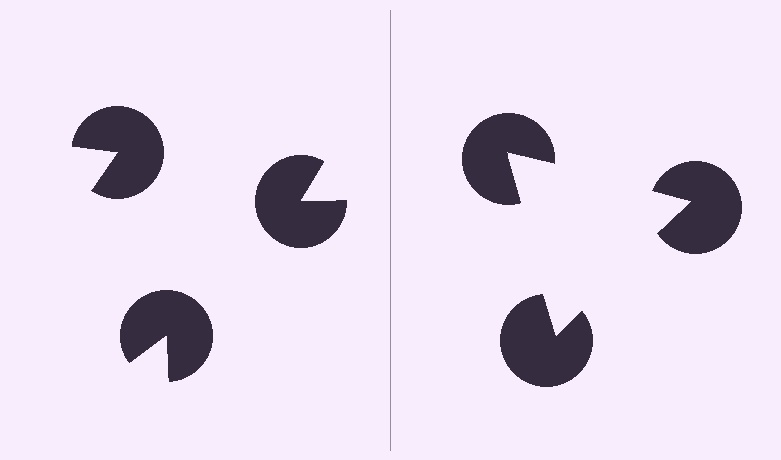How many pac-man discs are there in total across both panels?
6 — 3 on each side.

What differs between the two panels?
The pac-man discs are positioned identically on both sides; only the wedge orientations differ. On the right they align to a triangle; on the left they are misaligned.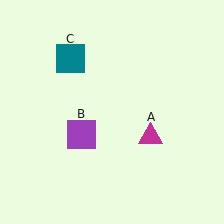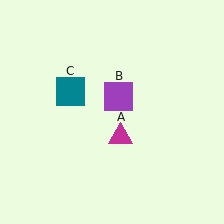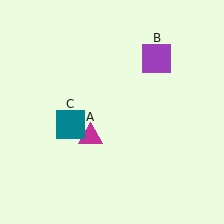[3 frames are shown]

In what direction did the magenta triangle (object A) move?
The magenta triangle (object A) moved left.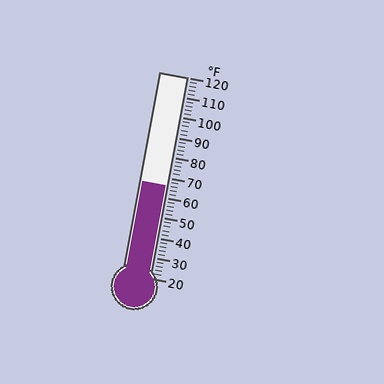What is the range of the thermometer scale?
The thermometer scale ranges from 20°F to 120°F.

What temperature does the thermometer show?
The thermometer shows approximately 66°F.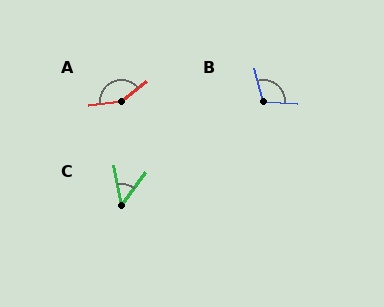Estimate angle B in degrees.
Approximately 108 degrees.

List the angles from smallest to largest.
C (48°), B (108°), A (149°).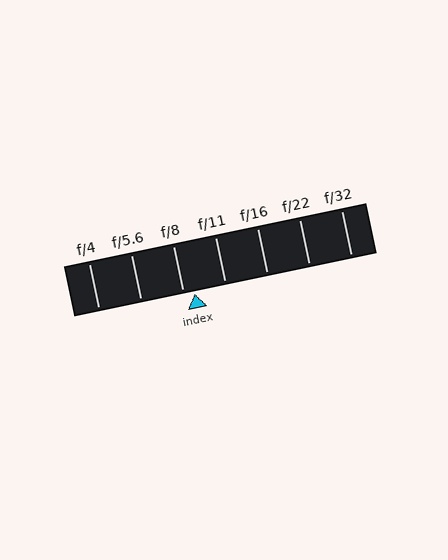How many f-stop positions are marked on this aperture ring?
There are 7 f-stop positions marked.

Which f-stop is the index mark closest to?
The index mark is closest to f/8.